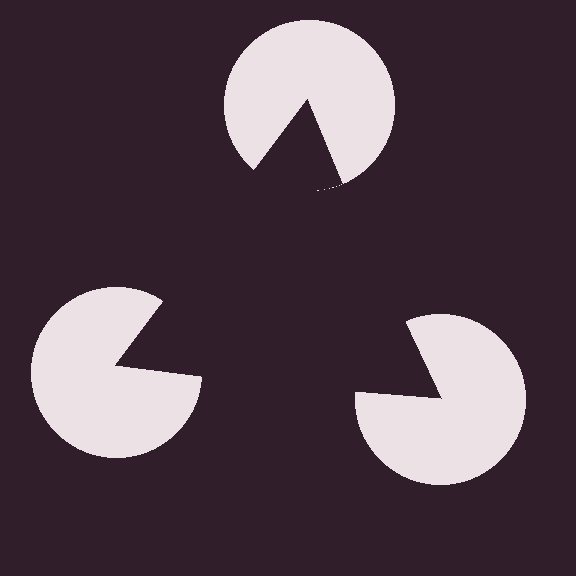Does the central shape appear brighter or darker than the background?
It typically appears slightly darker than the background, even though no actual brightness change is drawn.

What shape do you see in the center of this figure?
An illusory triangle — its edges are inferred from the aligned wedge cuts in the pac-man discs, not physically drawn.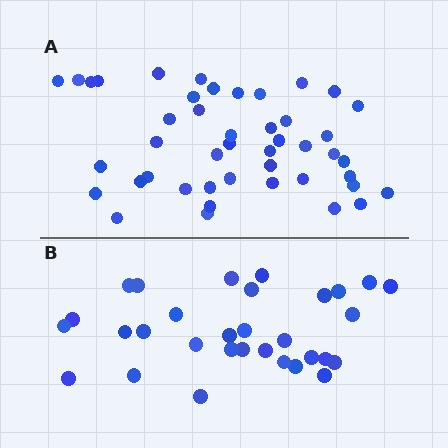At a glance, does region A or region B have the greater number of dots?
Region A (the top region) has more dots.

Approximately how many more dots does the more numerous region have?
Region A has approximately 15 more dots than region B.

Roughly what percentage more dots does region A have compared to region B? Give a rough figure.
About 45% more.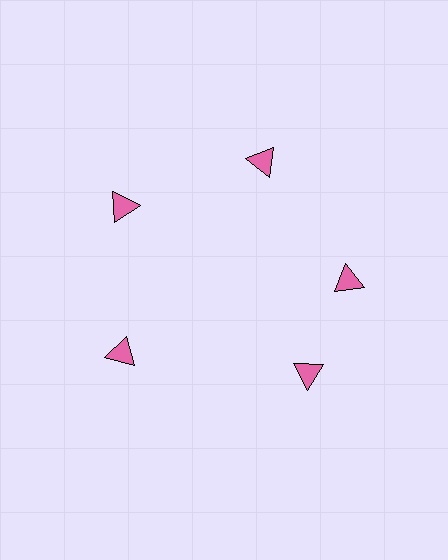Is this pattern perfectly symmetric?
No. The 5 pink triangles are arranged in a ring, but one element near the 5 o'clock position is rotated out of alignment along the ring, breaking the 5-fold rotational symmetry.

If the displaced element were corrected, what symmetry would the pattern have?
It would have 5-fold rotational symmetry — the pattern would map onto itself every 72 degrees.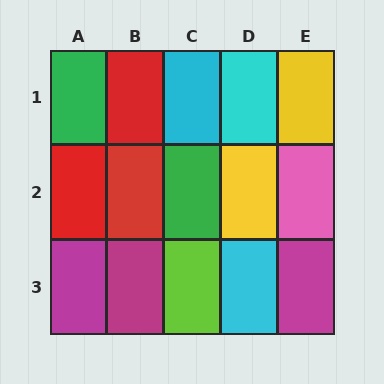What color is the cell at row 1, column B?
Red.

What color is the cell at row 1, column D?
Cyan.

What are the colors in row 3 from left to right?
Magenta, magenta, lime, cyan, magenta.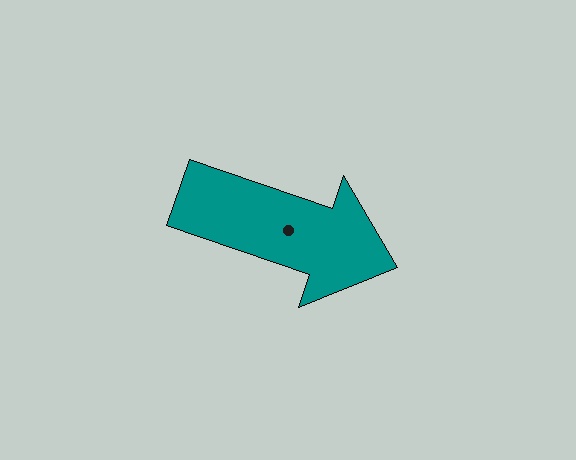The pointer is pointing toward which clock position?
Roughly 4 o'clock.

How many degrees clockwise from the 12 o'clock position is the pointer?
Approximately 109 degrees.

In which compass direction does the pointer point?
East.